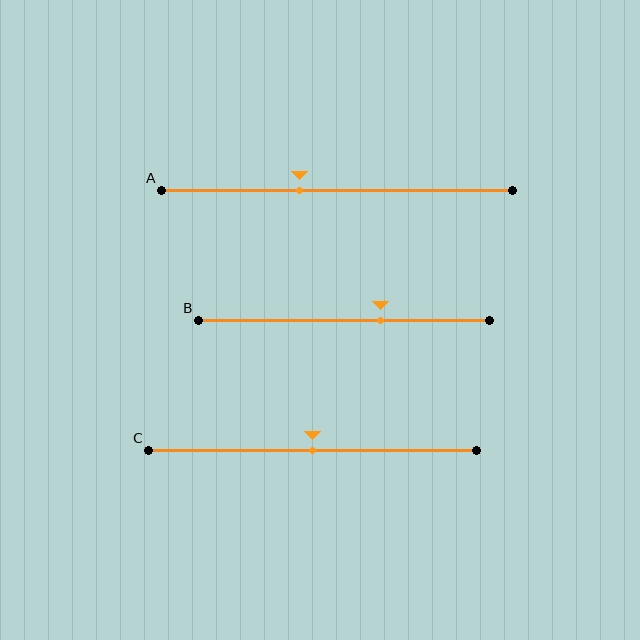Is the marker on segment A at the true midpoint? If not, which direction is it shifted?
No, the marker on segment A is shifted to the left by about 11% of the segment length.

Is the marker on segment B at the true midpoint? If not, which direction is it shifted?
No, the marker on segment B is shifted to the right by about 12% of the segment length.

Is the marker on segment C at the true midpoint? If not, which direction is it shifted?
Yes, the marker on segment C is at the true midpoint.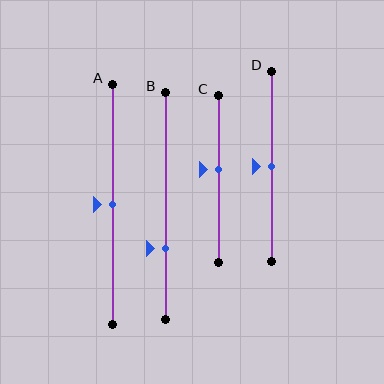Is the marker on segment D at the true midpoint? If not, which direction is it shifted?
Yes, the marker on segment D is at the true midpoint.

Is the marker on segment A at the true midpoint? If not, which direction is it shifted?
Yes, the marker on segment A is at the true midpoint.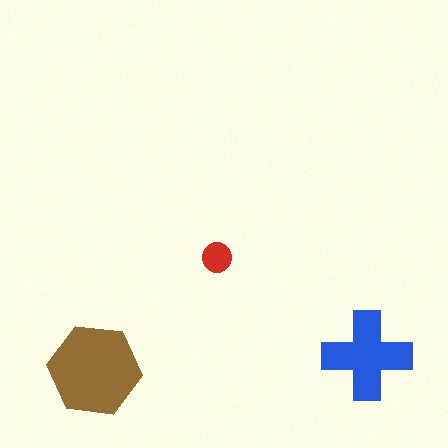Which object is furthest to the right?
The blue cross is rightmost.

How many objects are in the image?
There are 3 objects in the image.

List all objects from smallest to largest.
The red circle, the blue cross, the brown hexagon.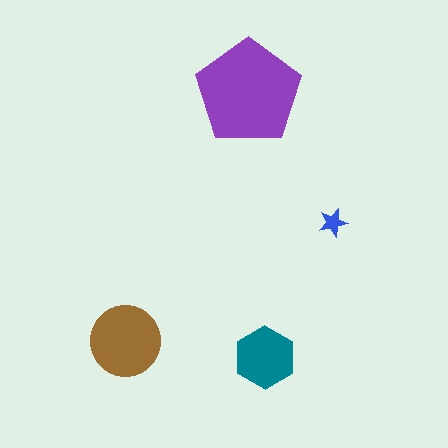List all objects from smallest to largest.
The blue star, the teal hexagon, the brown circle, the purple pentagon.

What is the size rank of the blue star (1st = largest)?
4th.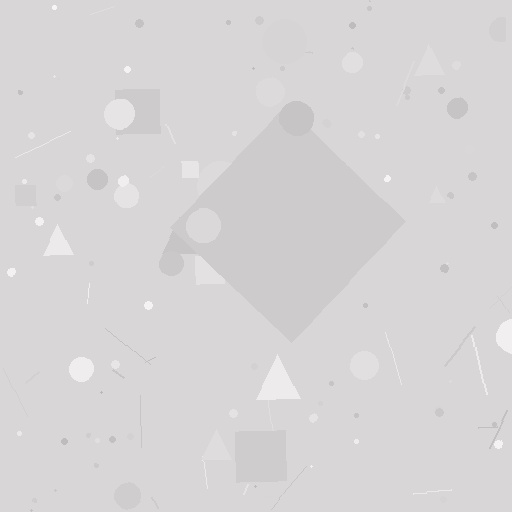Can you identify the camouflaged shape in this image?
The camouflaged shape is a diamond.